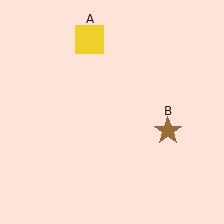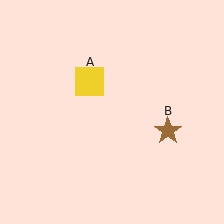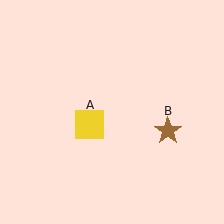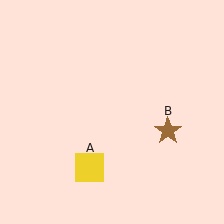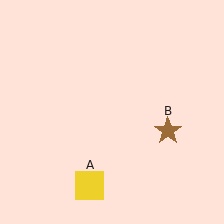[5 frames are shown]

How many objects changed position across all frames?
1 object changed position: yellow square (object A).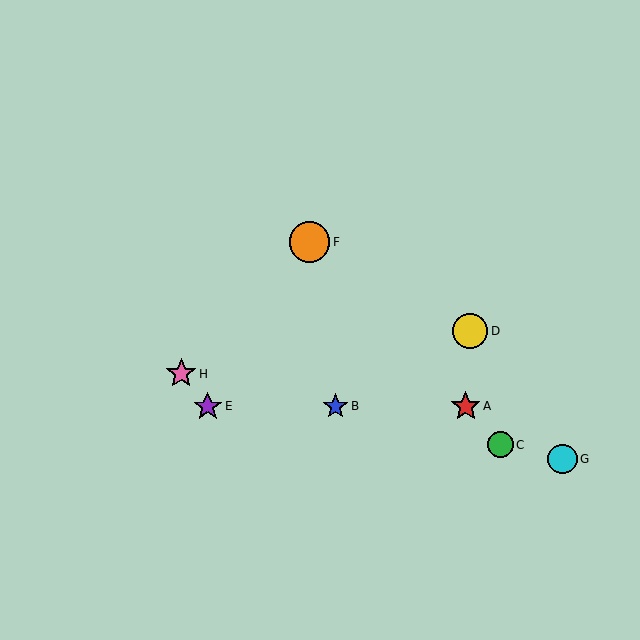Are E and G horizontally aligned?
No, E is at y≈406 and G is at y≈459.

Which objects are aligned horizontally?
Objects A, B, E are aligned horizontally.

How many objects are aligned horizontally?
3 objects (A, B, E) are aligned horizontally.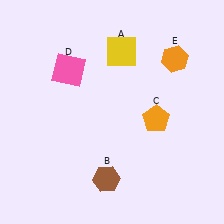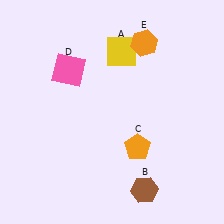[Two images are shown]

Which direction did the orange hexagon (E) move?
The orange hexagon (E) moved left.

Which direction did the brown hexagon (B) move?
The brown hexagon (B) moved right.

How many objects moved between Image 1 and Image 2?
3 objects moved between the two images.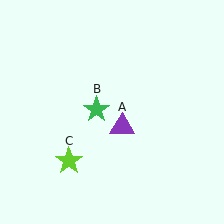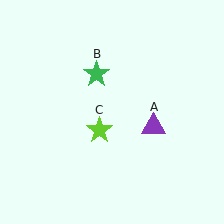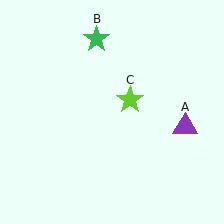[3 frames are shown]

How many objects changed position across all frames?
3 objects changed position: purple triangle (object A), green star (object B), lime star (object C).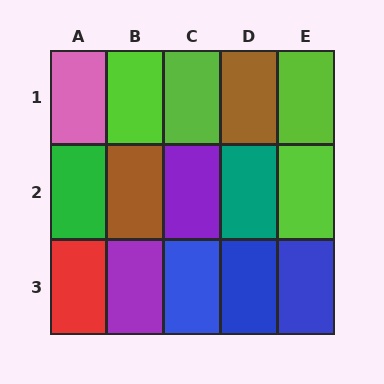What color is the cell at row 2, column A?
Green.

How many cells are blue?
3 cells are blue.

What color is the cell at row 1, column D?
Brown.